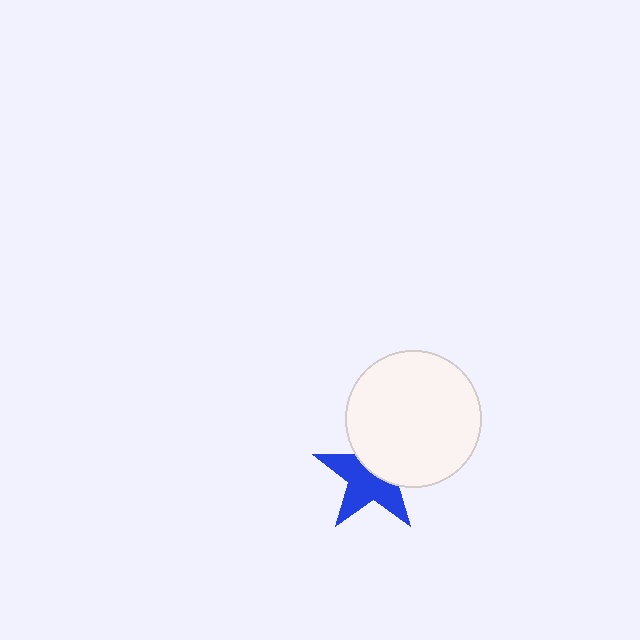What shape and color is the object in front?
The object in front is a white circle.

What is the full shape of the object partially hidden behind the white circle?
The partially hidden object is a blue star.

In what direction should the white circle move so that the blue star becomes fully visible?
The white circle should move toward the upper-right. That is the shortest direction to clear the overlap and leave the blue star fully visible.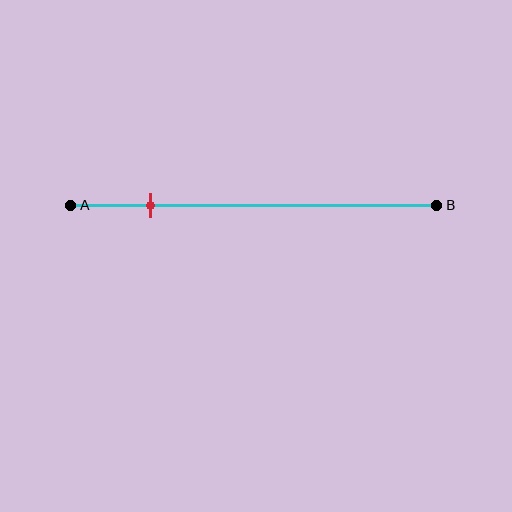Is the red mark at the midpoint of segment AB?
No, the mark is at about 20% from A, not at the 50% midpoint.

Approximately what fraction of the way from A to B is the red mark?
The red mark is approximately 20% of the way from A to B.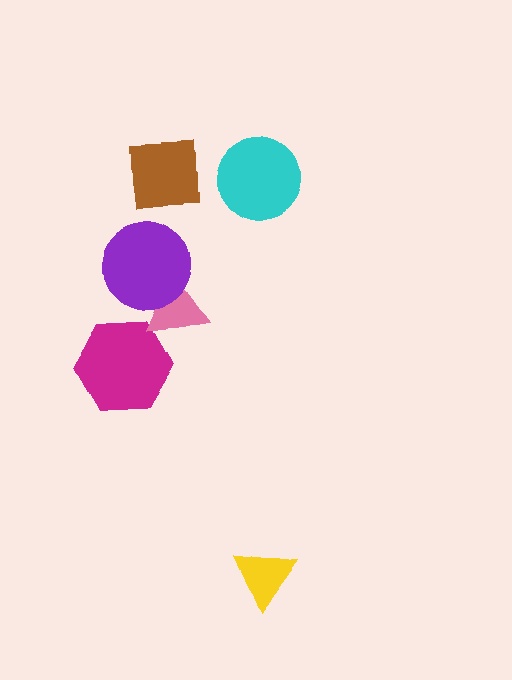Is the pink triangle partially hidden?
Yes, it is partially covered by another shape.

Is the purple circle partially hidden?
No, no other shape covers it.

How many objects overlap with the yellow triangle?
0 objects overlap with the yellow triangle.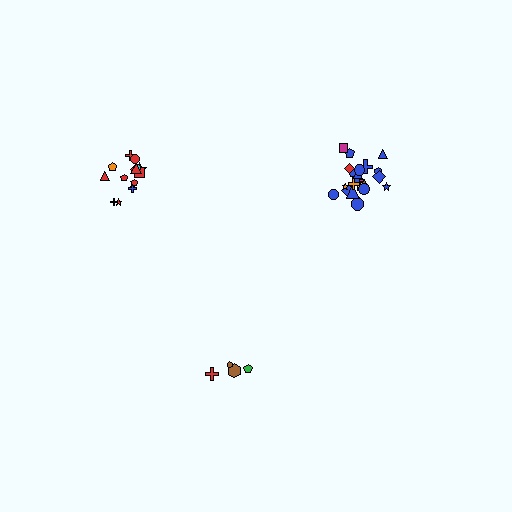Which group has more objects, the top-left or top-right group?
The top-right group.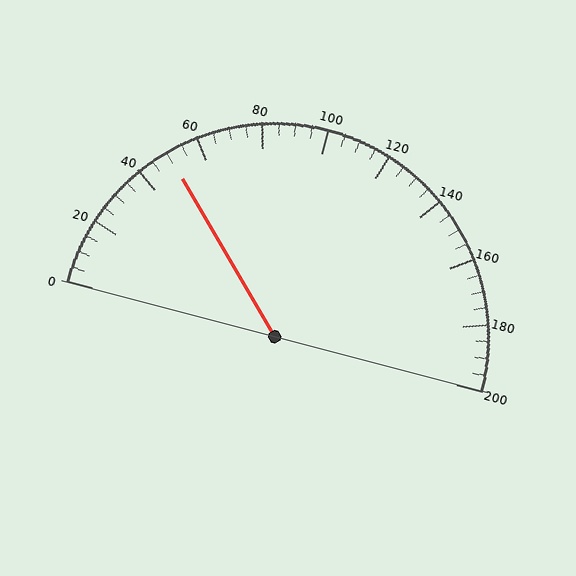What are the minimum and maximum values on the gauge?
The gauge ranges from 0 to 200.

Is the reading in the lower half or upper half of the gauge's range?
The reading is in the lower half of the range (0 to 200).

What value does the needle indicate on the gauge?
The needle indicates approximately 50.